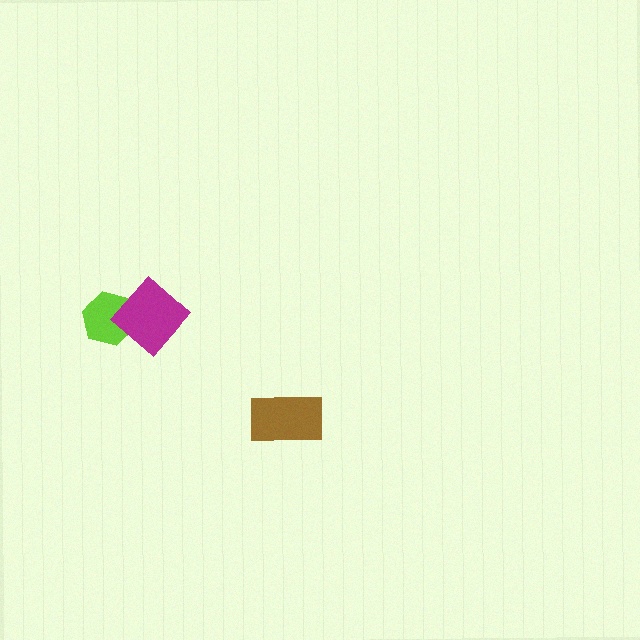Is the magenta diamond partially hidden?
No, no other shape covers it.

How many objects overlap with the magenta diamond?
1 object overlaps with the magenta diamond.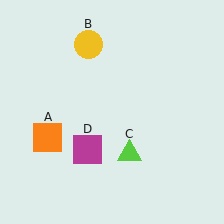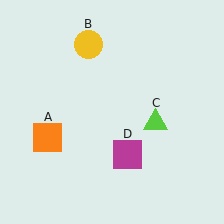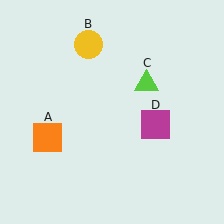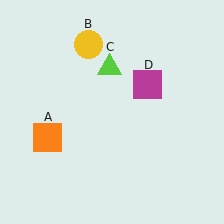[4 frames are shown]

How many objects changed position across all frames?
2 objects changed position: lime triangle (object C), magenta square (object D).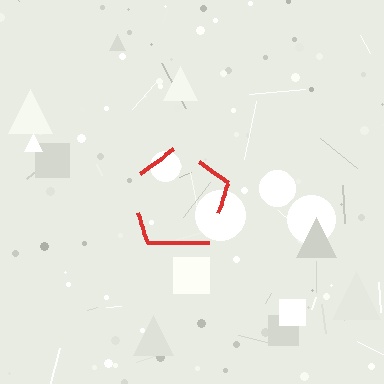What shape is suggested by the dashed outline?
The dashed outline suggests a pentagon.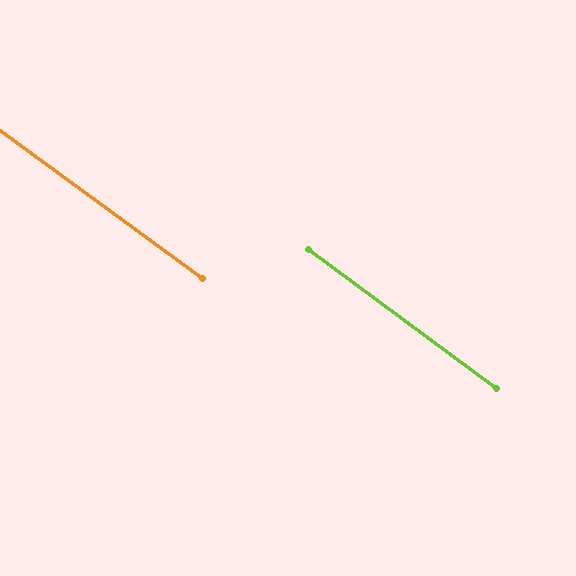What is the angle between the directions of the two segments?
Approximately 0 degrees.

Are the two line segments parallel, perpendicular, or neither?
Parallel — their directions differ by only 0.4°.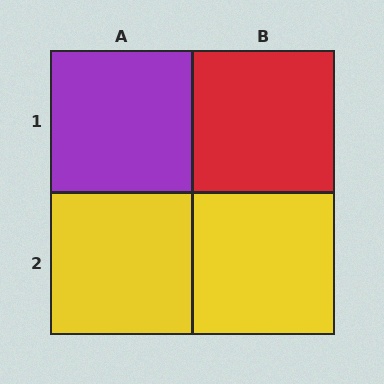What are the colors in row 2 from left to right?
Yellow, yellow.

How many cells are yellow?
2 cells are yellow.